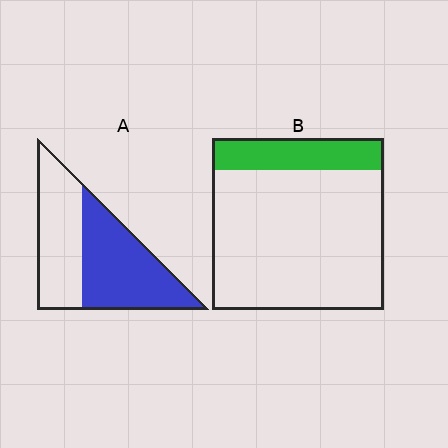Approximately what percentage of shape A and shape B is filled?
A is approximately 55% and B is approximately 20%.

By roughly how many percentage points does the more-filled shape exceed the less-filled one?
By roughly 35 percentage points (A over B).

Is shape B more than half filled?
No.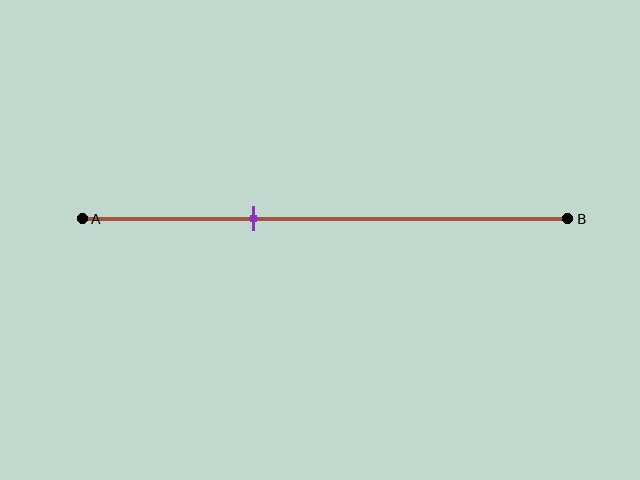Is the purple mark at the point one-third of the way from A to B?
Yes, the mark is approximately at the one-third point.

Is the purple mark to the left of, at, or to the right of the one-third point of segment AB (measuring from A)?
The purple mark is approximately at the one-third point of segment AB.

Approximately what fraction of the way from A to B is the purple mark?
The purple mark is approximately 35% of the way from A to B.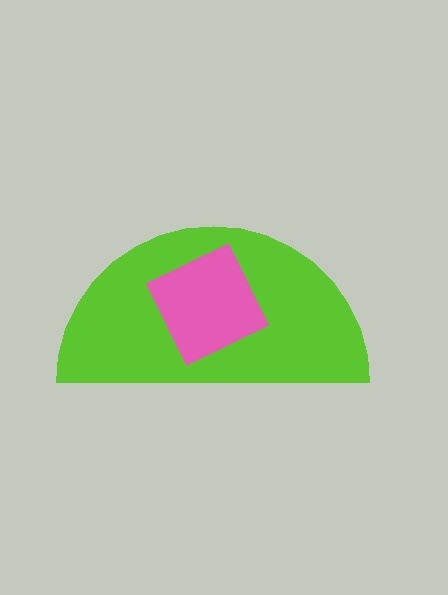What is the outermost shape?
The lime semicircle.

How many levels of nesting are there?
2.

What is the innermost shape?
The pink square.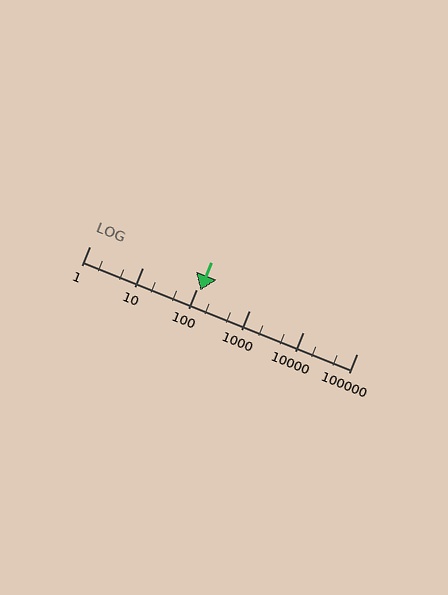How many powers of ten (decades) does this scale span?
The scale spans 5 decades, from 1 to 100000.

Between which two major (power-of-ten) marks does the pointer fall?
The pointer is between 100 and 1000.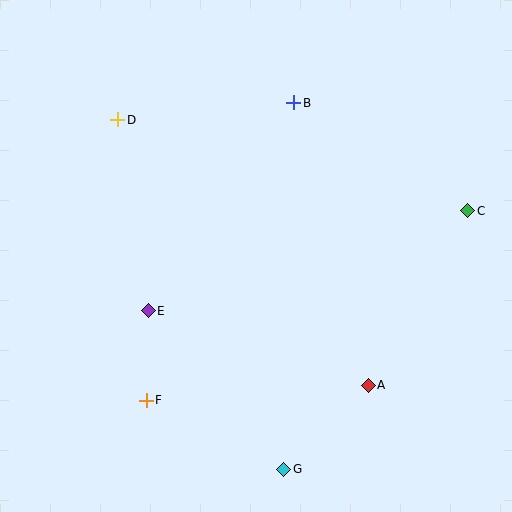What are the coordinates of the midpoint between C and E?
The midpoint between C and E is at (308, 261).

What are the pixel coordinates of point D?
Point D is at (118, 120).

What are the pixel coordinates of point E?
Point E is at (148, 311).